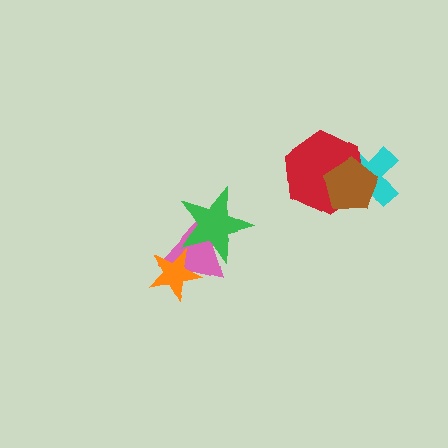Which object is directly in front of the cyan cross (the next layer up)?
The red hexagon is directly in front of the cyan cross.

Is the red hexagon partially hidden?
Yes, it is partially covered by another shape.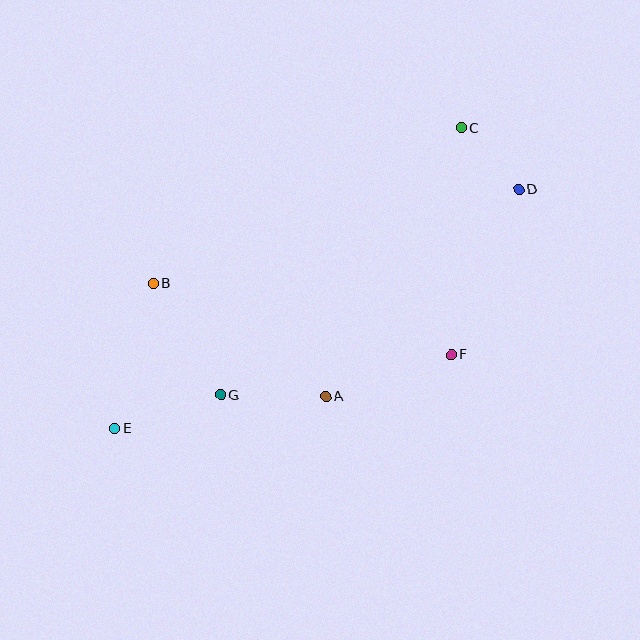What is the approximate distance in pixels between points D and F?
The distance between D and F is approximately 179 pixels.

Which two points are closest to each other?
Points C and D are closest to each other.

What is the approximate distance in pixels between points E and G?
The distance between E and G is approximately 111 pixels.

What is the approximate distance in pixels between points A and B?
The distance between A and B is approximately 206 pixels.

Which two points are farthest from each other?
Points D and E are farthest from each other.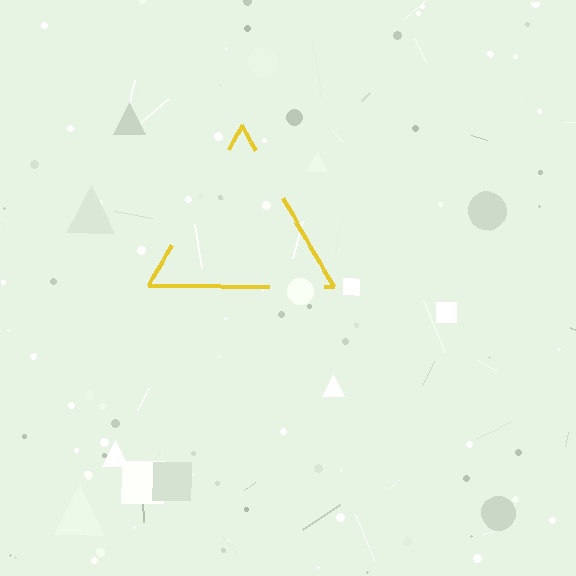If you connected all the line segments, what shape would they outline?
They would outline a triangle.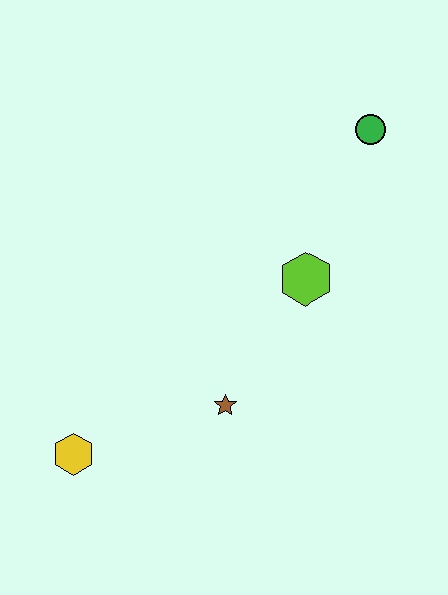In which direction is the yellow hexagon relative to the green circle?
The yellow hexagon is below the green circle.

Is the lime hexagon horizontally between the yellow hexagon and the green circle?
Yes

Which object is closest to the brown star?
The lime hexagon is closest to the brown star.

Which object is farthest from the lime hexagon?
The yellow hexagon is farthest from the lime hexagon.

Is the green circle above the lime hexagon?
Yes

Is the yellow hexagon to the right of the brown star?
No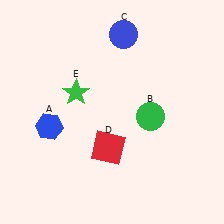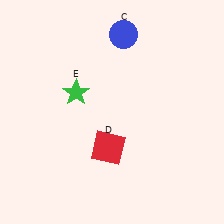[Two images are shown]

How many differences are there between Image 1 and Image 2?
There are 2 differences between the two images.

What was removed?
The green circle (B), the blue hexagon (A) were removed in Image 2.